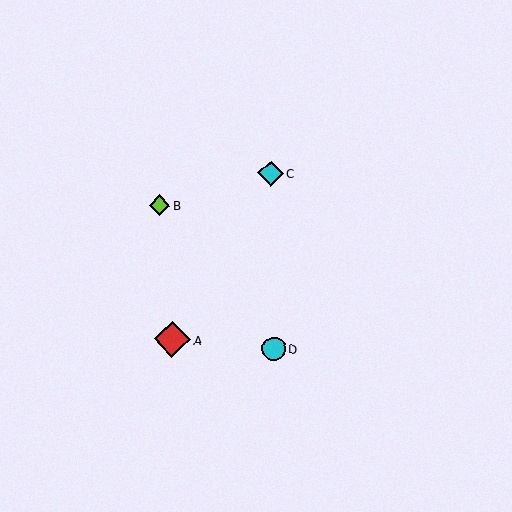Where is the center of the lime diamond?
The center of the lime diamond is at (159, 205).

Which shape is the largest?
The red diamond (labeled A) is the largest.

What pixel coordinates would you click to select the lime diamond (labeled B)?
Click at (159, 205) to select the lime diamond B.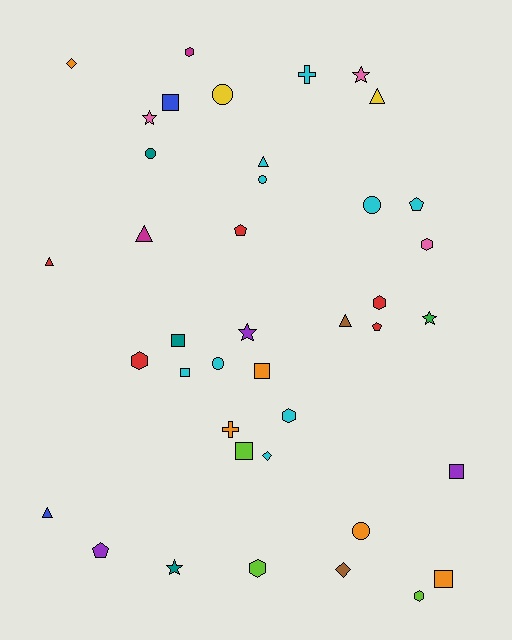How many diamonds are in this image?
There are 3 diamonds.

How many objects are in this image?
There are 40 objects.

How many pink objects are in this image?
There are 3 pink objects.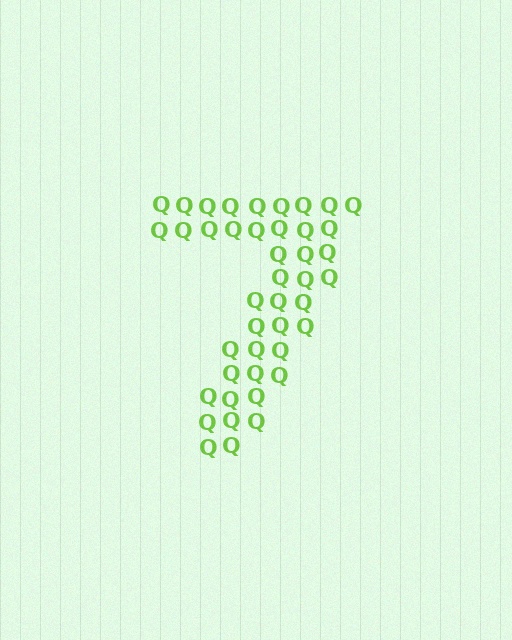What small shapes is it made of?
It is made of small letter Q's.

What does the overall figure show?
The overall figure shows the digit 7.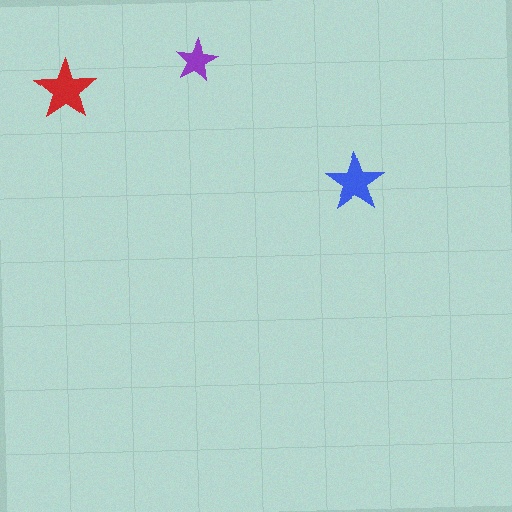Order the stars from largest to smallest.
the red one, the blue one, the purple one.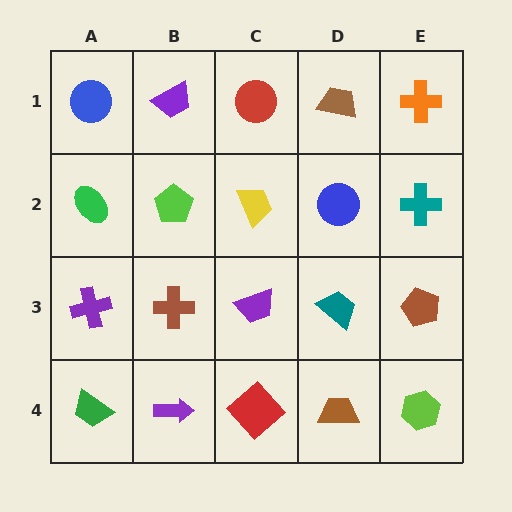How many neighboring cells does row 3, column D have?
4.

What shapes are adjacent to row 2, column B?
A purple trapezoid (row 1, column B), a brown cross (row 3, column B), a green ellipse (row 2, column A), a yellow trapezoid (row 2, column C).